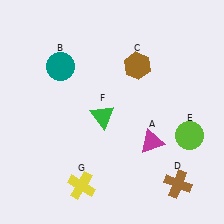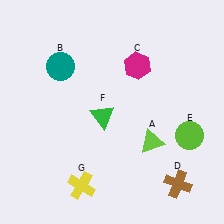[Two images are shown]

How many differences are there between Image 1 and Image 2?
There are 2 differences between the two images.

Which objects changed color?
A changed from magenta to lime. C changed from brown to magenta.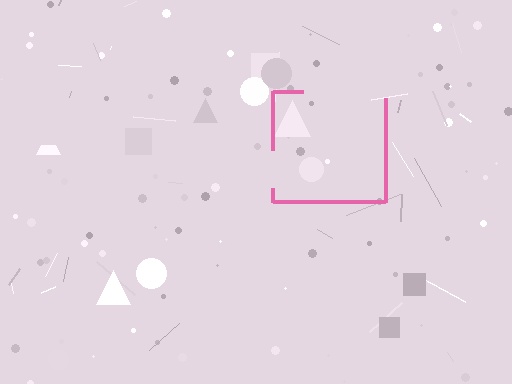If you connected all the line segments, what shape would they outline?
They would outline a square.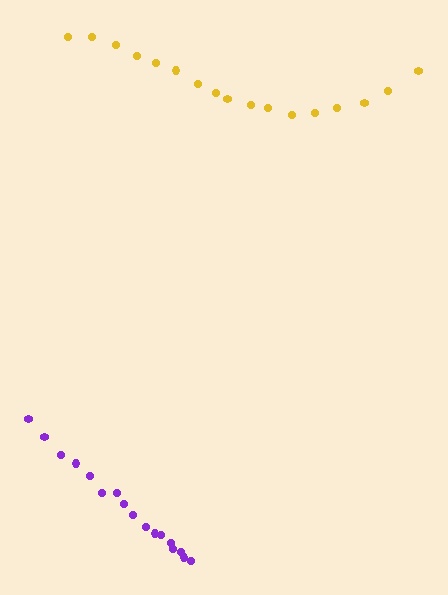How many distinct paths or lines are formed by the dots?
There are 2 distinct paths.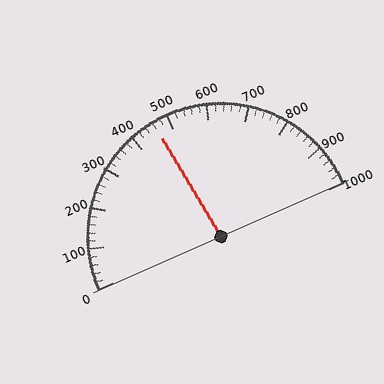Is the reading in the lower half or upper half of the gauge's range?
The reading is in the lower half of the range (0 to 1000).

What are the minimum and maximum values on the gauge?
The gauge ranges from 0 to 1000.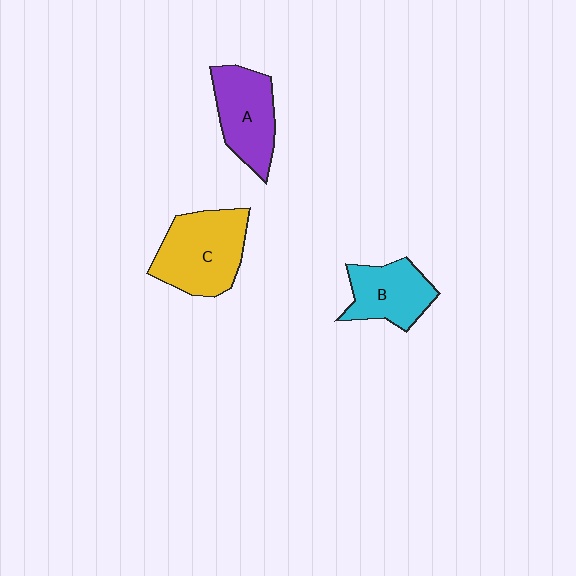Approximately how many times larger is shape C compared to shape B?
Approximately 1.4 times.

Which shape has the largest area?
Shape C (yellow).